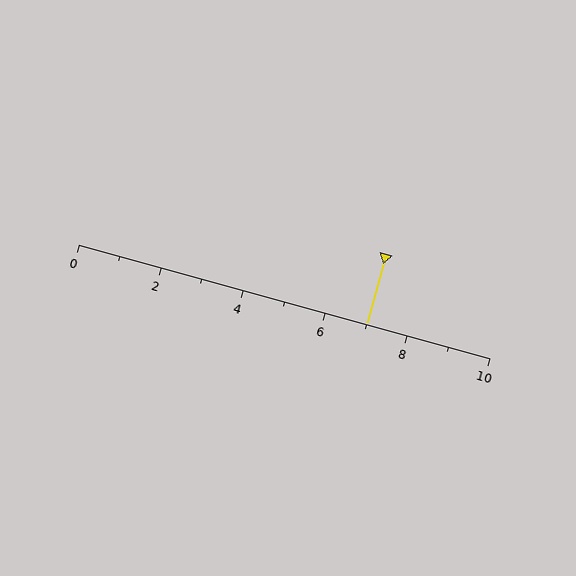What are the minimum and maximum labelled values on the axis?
The axis runs from 0 to 10.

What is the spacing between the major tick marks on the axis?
The major ticks are spaced 2 apart.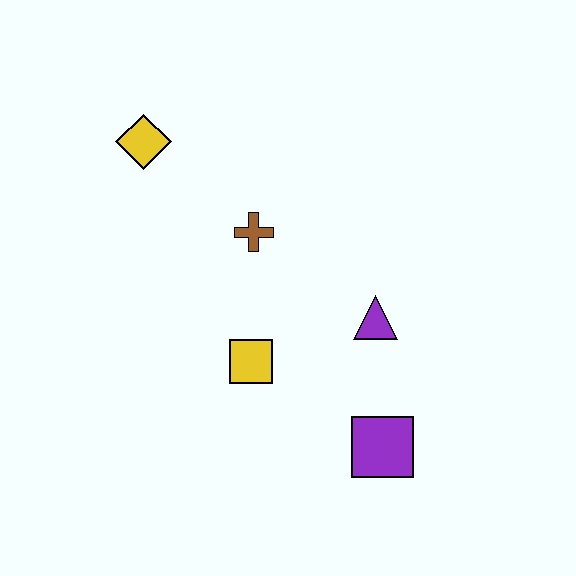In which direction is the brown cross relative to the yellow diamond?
The brown cross is to the right of the yellow diamond.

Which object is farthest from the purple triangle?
The yellow diamond is farthest from the purple triangle.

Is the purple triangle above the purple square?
Yes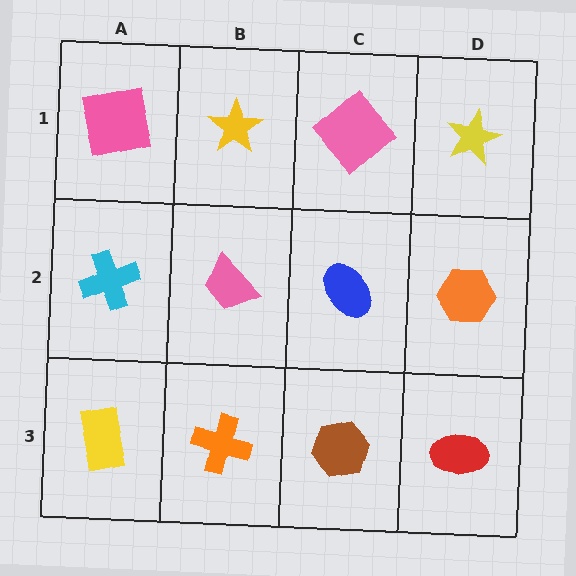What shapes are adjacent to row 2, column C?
A pink diamond (row 1, column C), a brown hexagon (row 3, column C), a pink trapezoid (row 2, column B), an orange hexagon (row 2, column D).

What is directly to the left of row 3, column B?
A yellow rectangle.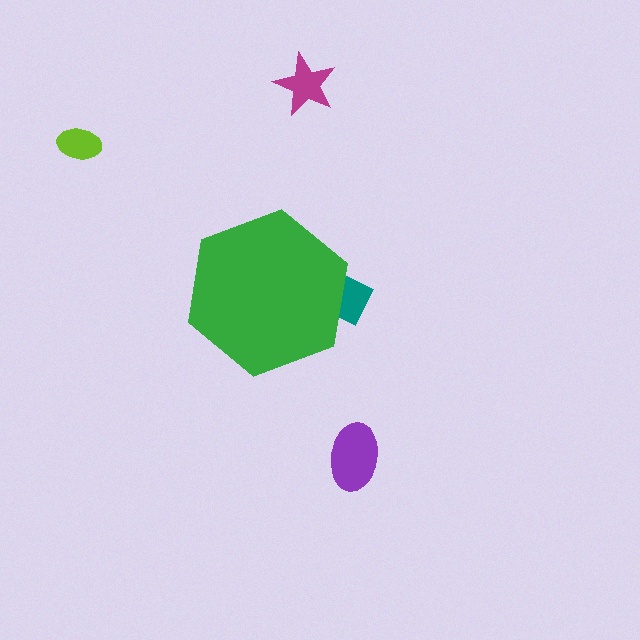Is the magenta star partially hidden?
No, the magenta star is fully visible.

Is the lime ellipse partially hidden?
No, the lime ellipse is fully visible.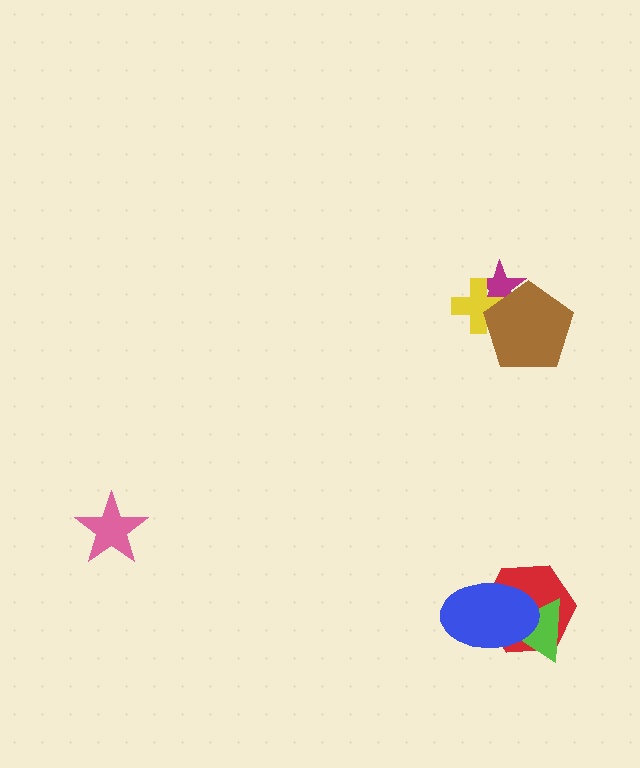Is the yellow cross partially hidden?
Yes, it is partially covered by another shape.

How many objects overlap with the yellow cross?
2 objects overlap with the yellow cross.